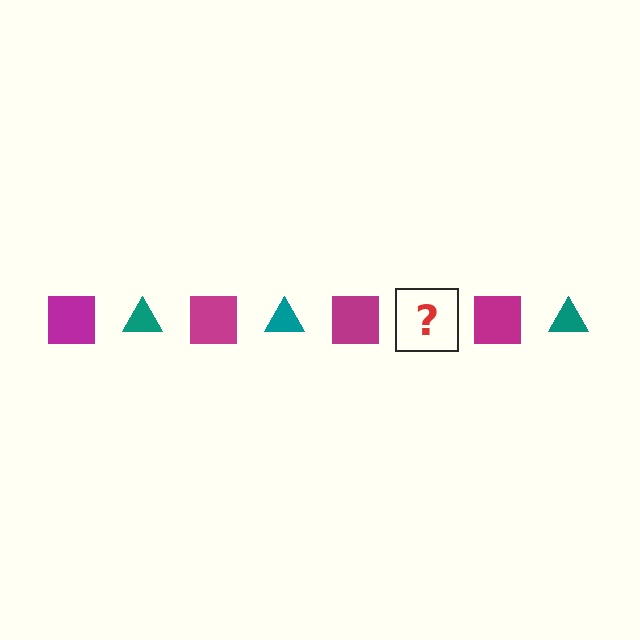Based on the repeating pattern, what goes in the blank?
The blank should be a teal triangle.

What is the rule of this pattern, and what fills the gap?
The rule is that the pattern alternates between magenta square and teal triangle. The gap should be filled with a teal triangle.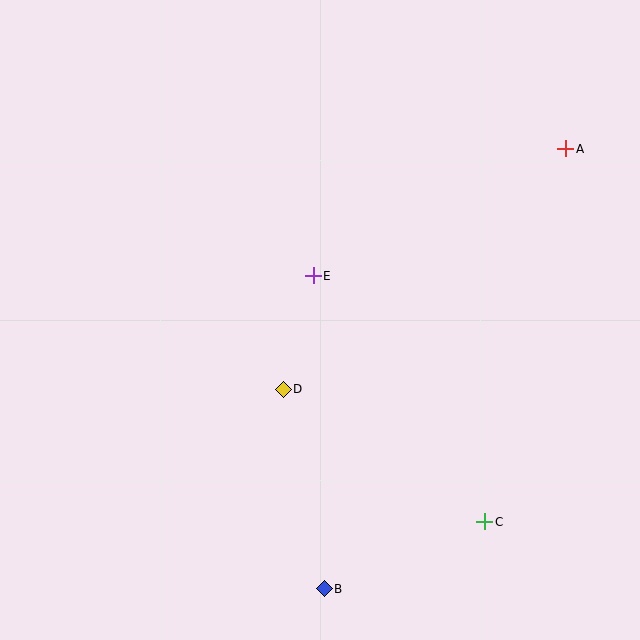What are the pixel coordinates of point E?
Point E is at (313, 276).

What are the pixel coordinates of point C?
Point C is at (485, 522).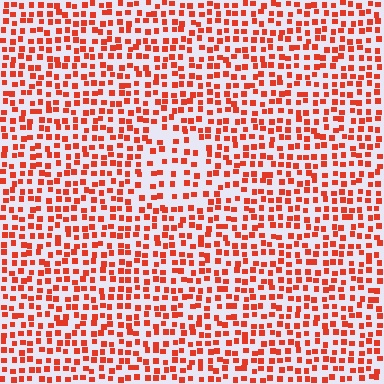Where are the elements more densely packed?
The elements are more densely packed outside the triangle boundary.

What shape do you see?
I see a triangle.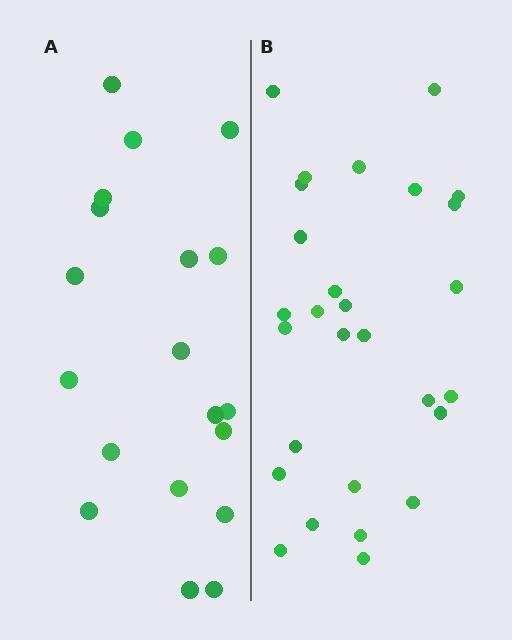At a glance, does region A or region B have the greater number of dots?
Region B (the right region) has more dots.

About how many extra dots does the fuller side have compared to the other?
Region B has roughly 8 or so more dots than region A.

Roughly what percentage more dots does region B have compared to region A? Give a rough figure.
About 45% more.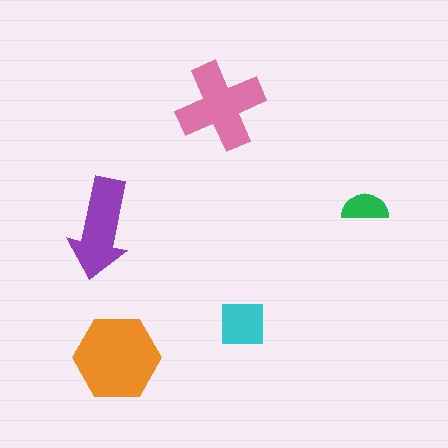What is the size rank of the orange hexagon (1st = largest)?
1st.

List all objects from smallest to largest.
The green semicircle, the cyan square, the purple arrow, the pink cross, the orange hexagon.